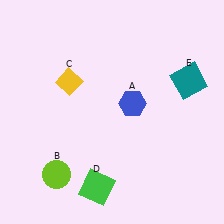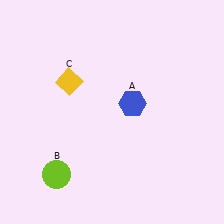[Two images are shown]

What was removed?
The green square (D), the teal square (E) were removed in Image 2.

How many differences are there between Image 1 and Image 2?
There are 2 differences between the two images.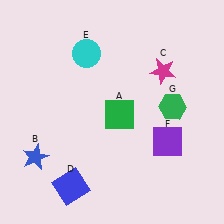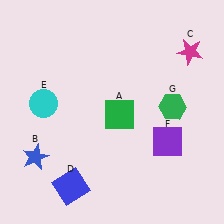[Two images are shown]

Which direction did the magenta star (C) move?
The magenta star (C) moved right.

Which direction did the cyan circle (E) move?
The cyan circle (E) moved down.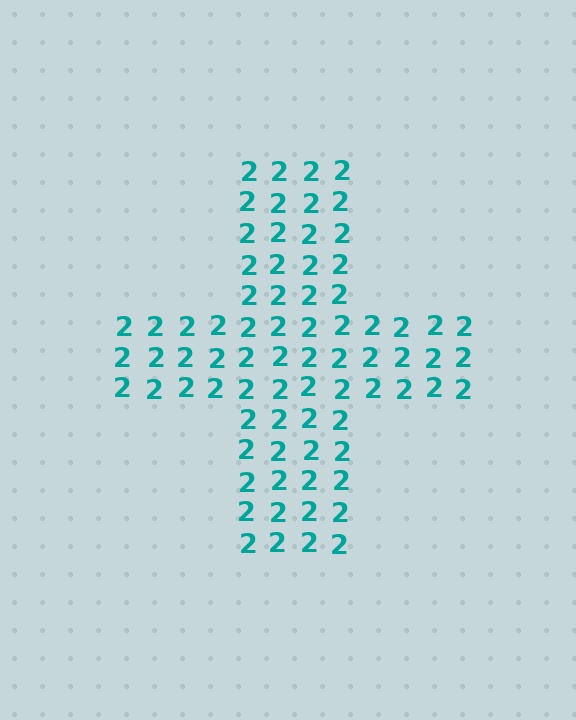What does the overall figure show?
The overall figure shows a cross.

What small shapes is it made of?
It is made of small digit 2's.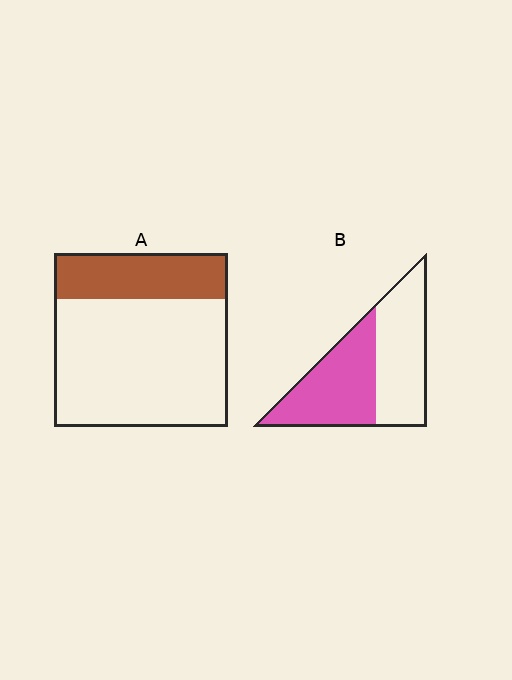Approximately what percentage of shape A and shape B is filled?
A is approximately 25% and B is approximately 50%.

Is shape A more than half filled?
No.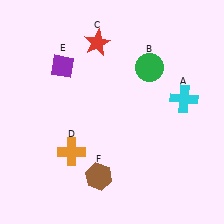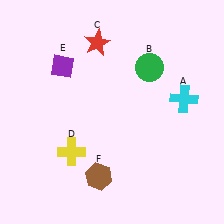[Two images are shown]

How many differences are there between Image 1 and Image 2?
There is 1 difference between the two images.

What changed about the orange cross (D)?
In Image 1, D is orange. In Image 2, it changed to yellow.